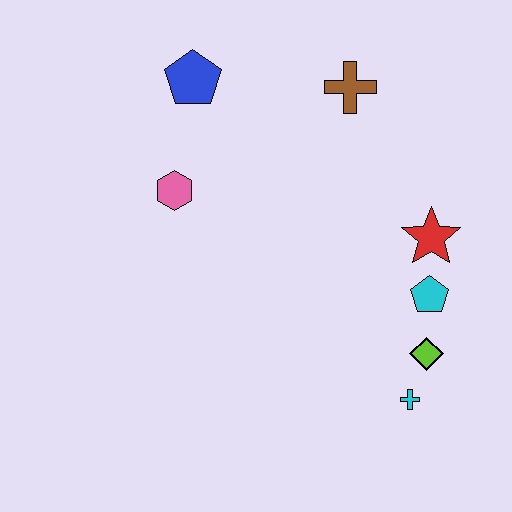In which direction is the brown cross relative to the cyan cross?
The brown cross is above the cyan cross.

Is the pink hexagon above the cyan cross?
Yes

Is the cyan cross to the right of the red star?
No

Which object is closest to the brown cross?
The blue pentagon is closest to the brown cross.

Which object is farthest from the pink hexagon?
The cyan cross is farthest from the pink hexagon.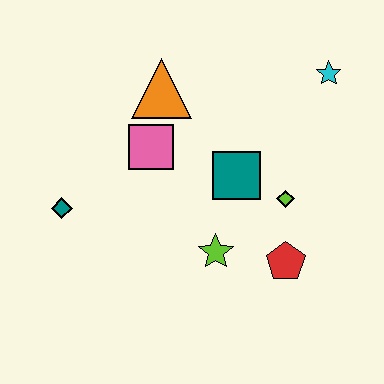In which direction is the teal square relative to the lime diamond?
The teal square is to the left of the lime diamond.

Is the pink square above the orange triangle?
No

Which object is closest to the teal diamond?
The pink square is closest to the teal diamond.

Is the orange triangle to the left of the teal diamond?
No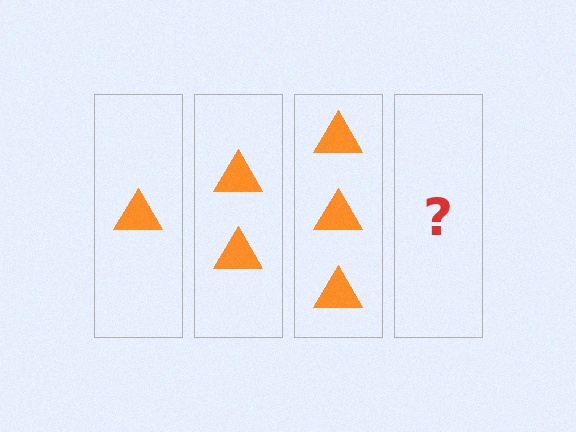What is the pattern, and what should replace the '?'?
The pattern is that each step adds one more triangle. The '?' should be 4 triangles.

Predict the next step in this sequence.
The next step is 4 triangles.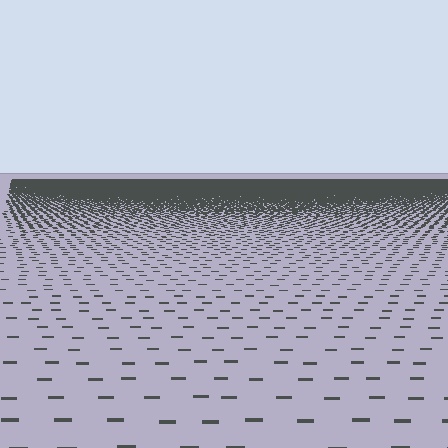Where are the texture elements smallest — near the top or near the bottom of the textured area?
Near the top.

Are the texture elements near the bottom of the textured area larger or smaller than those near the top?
Larger. Near the bottom, elements are closer to the viewer and appear at a bigger on-screen size.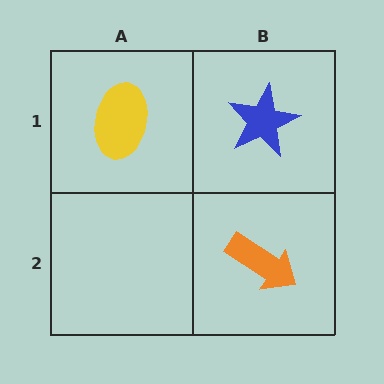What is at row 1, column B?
A blue star.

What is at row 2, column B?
An orange arrow.